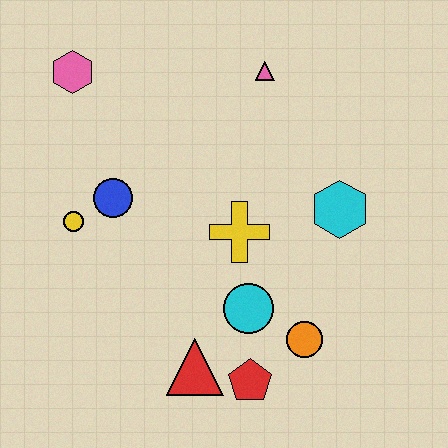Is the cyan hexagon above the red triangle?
Yes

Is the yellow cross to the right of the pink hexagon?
Yes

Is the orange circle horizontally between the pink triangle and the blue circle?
No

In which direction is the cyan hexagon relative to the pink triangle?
The cyan hexagon is below the pink triangle.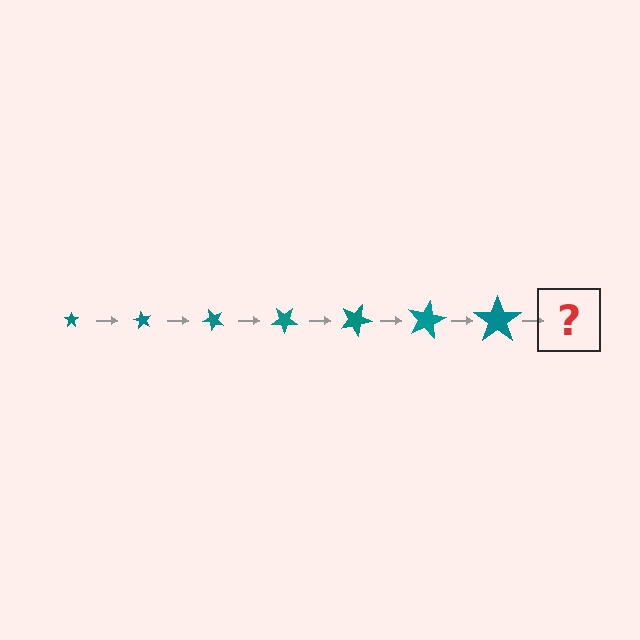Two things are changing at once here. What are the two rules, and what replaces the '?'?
The two rules are that the star grows larger each step and it rotates 60 degrees each step. The '?' should be a star, larger than the previous one and rotated 420 degrees from the start.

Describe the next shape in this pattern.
It should be a star, larger than the previous one and rotated 420 degrees from the start.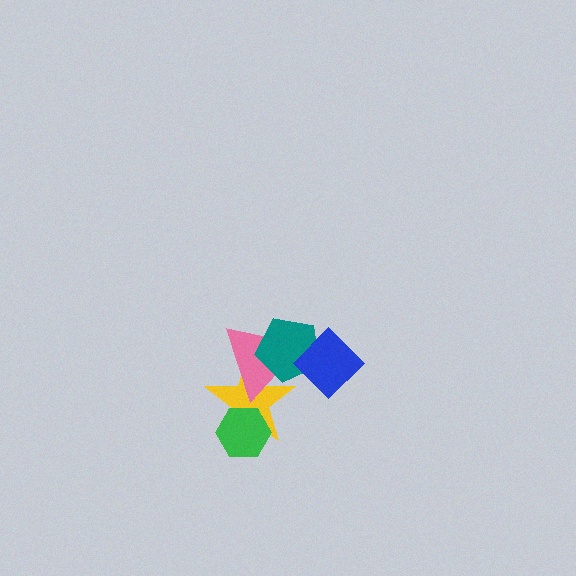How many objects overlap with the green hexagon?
1 object overlaps with the green hexagon.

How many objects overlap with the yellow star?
3 objects overlap with the yellow star.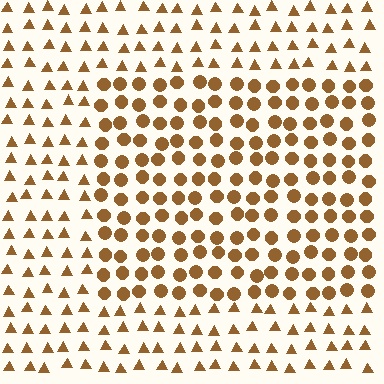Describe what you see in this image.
The image is filled with small brown elements arranged in a uniform grid. A rectangle-shaped region contains circles, while the surrounding area contains triangles. The boundary is defined purely by the change in element shape.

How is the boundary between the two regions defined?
The boundary is defined by a change in element shape: circles inside vs. triangles outside. All elements share the same color and spacing.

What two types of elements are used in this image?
The image uses circles inside the rectangle region and triangles outside it.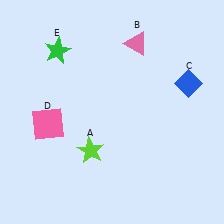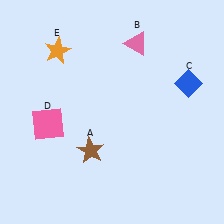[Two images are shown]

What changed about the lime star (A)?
In Image 1, A is lime. In Image 2, it changed to brown.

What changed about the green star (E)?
In Image 1, E is green. In Image 2, it changed to orange.